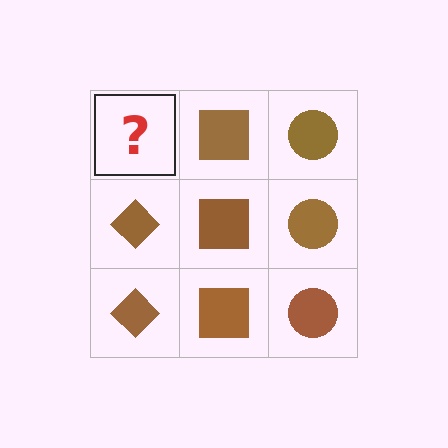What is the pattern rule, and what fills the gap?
The rule is that each column has a consistent shape. The gap should be filled with a brown diamond.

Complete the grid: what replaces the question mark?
The question mark should be replaced with a brown diamond.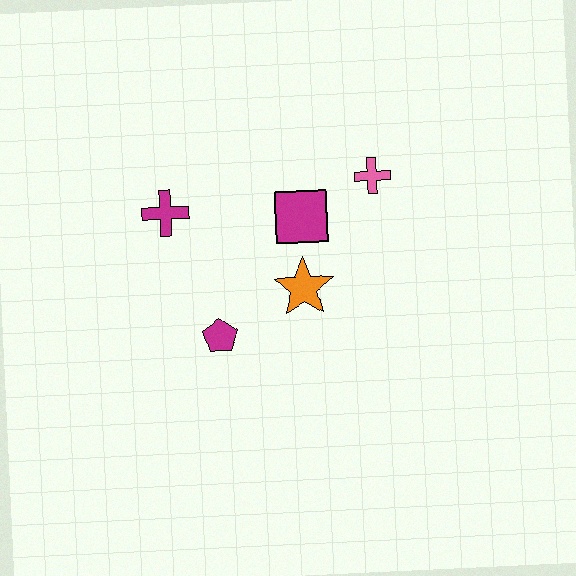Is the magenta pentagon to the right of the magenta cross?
Yes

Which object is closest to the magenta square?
The orange star is closest to the magenta square.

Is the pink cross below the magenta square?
No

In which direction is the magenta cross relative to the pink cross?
The magenta cross is to the left of the pink cross.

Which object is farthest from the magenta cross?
The pink cross is farthest from the magenta cross.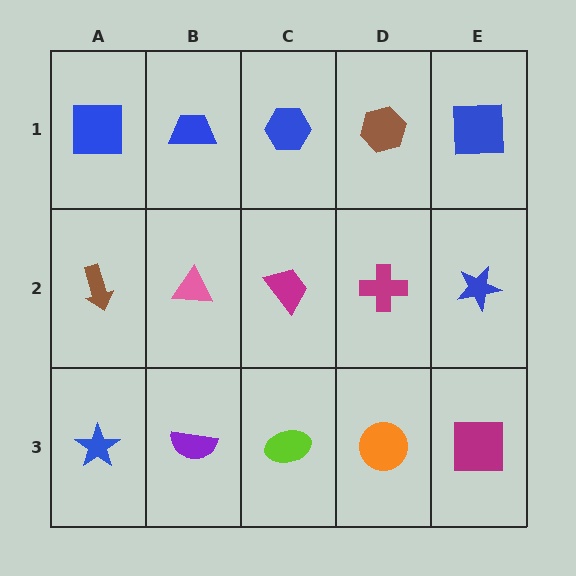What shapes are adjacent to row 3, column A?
A brown arrow (row 2, column A), a purple semicircle (row 3, column B).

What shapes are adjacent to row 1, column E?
A blue star (row 2, column E), a brown hexagon (row 1, column D).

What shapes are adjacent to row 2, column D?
A brown hexagon (row 1, column D), an orange circle (row 3, column D), a magenta trapezoid (row 2, column C), a blue star (row 2, column E).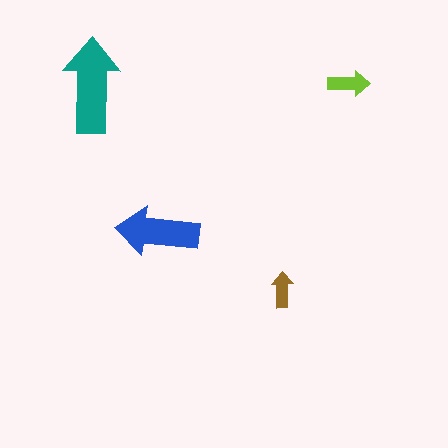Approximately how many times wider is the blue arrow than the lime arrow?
About 2 times wider.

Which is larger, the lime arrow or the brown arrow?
The lime one.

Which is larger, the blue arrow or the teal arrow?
The teal one.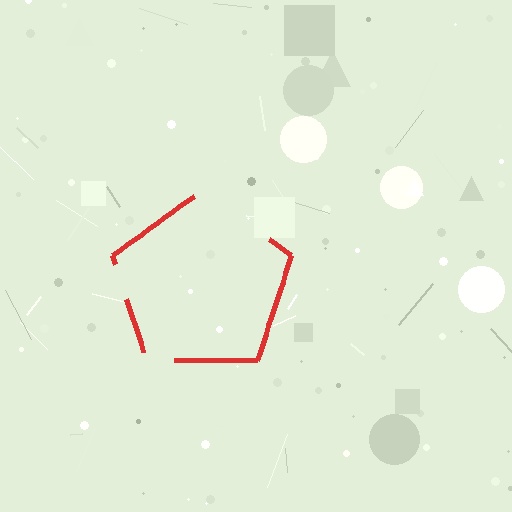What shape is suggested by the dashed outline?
The dashed outline suggests a pentagon.